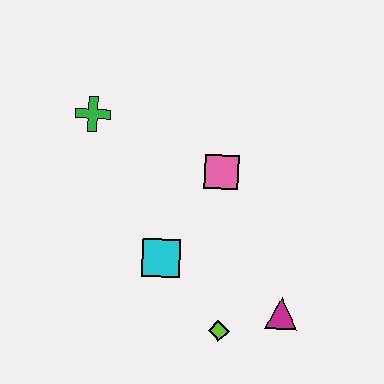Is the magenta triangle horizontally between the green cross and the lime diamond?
No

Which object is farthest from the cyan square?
The green cross is farthest from the cyan square.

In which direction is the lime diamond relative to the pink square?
The lime diamond is below the pink square.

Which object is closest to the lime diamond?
The magenta triangle is closest to the lime diamond.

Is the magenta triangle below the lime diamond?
No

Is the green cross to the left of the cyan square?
Yes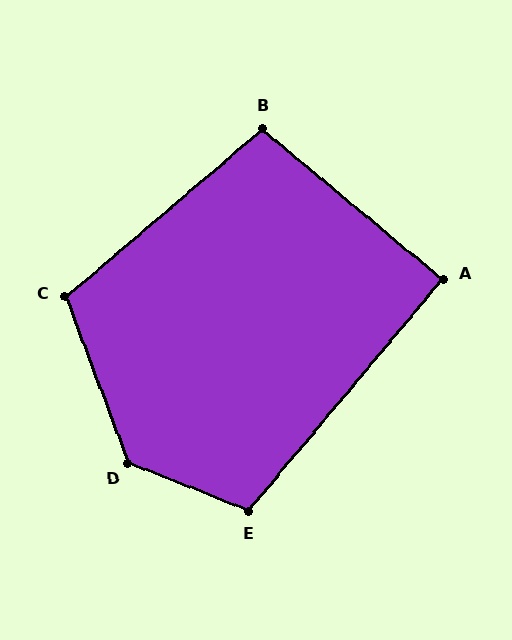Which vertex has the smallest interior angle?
A, at approximately 90 degrees.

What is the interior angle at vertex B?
Approximately 100 degrees (obtuse).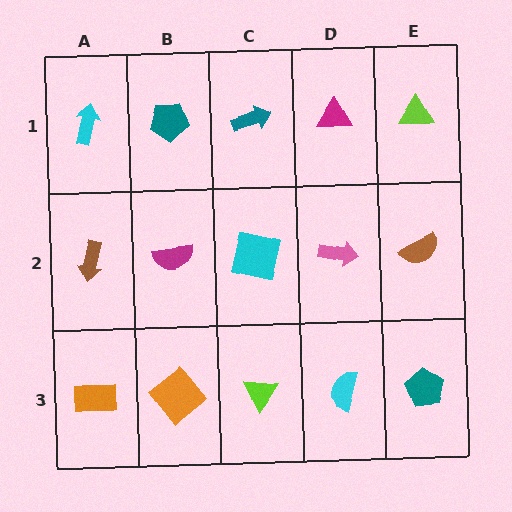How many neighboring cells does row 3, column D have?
3.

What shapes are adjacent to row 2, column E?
A lime triangle (row 1, column E), a teal pentagon (row 3, column E), a pink arrow (row 2, column D).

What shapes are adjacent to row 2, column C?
A teal arrow (row 1, column C), a lime triangle (row 3, column C), a magenta semicircle (row 2, column B), a pink arrow (row 2, column D).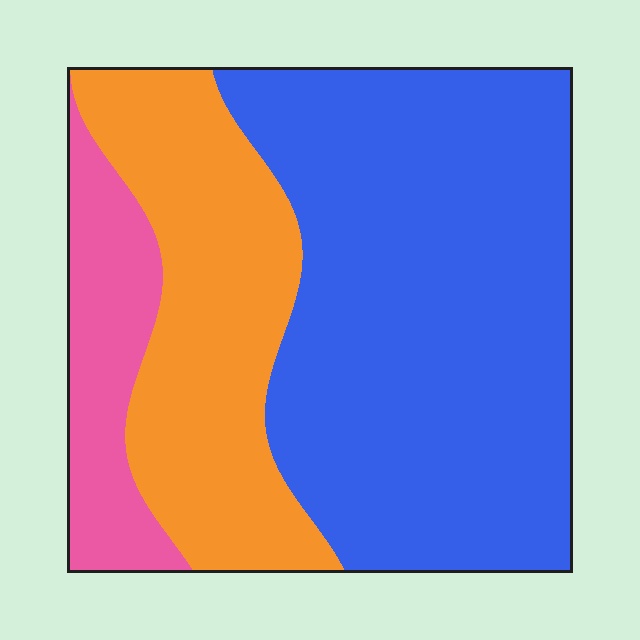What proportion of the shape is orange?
Orange takes up between a quarter and a half of the shape.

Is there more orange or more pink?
Orange.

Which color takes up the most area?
Blue, at roughly 60%.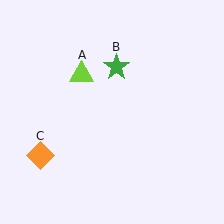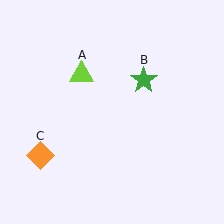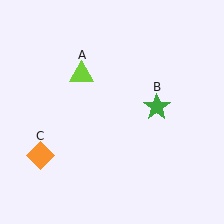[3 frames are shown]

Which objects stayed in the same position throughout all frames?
Lime triangle (object A) and orange diamond (object C) remained stationary.